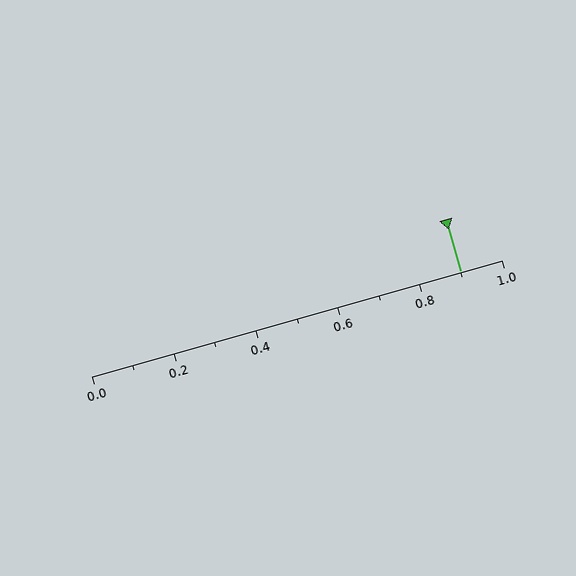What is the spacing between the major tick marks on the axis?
The major ticks are spaced 0.2 apart.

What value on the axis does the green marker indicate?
The marker indicates approximately 0.9.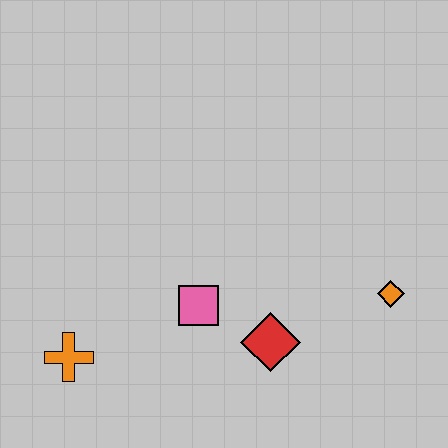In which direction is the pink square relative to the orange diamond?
The pink square is to the left of the orange diamond.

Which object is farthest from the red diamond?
The orange cross is farthest from the red diamond.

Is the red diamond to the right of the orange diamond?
No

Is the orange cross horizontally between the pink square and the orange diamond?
No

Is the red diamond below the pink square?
Yes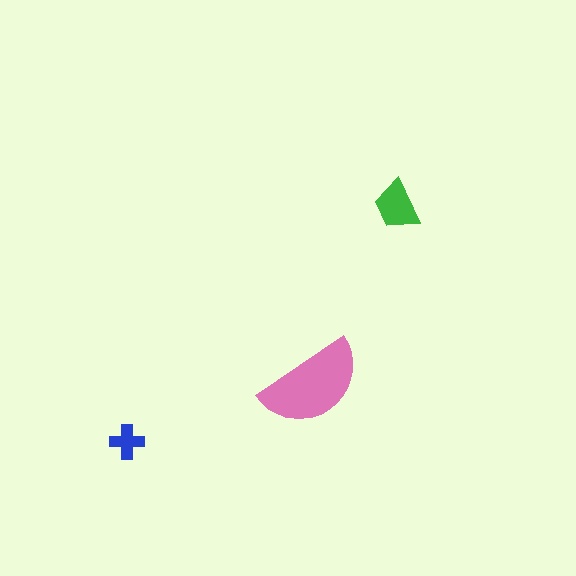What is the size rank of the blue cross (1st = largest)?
3rd.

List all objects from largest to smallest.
The pink semicircle, the green trapezoid, the blue cross.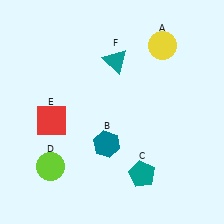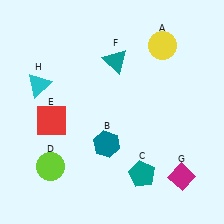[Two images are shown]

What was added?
A magenta diamond (G), a cyan triangle (H) were added in Image 2.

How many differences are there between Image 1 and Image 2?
There are 2 differences between the two images.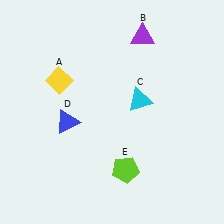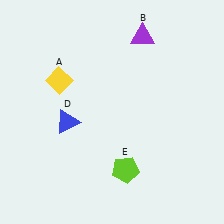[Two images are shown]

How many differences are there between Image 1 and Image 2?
There is 1 difference between the two images.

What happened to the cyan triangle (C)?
The cyan triangle (C) was removed in Image 2. It was in the top-right area of Image 1.